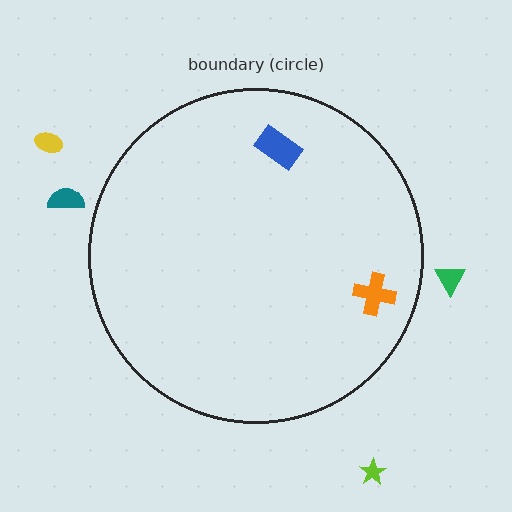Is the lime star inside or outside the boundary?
Outside.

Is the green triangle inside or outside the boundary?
Outside.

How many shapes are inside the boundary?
2 inside, 4 outside.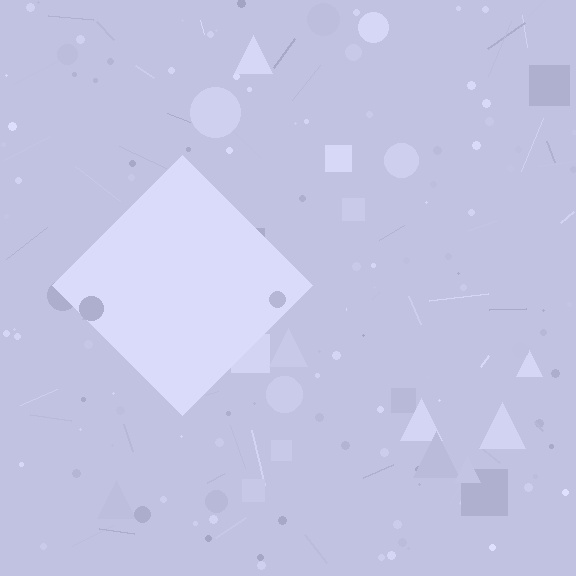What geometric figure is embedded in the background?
A diamond is embedded in the background.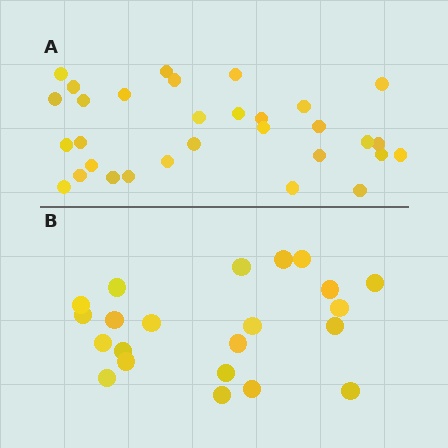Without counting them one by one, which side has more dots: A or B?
Region A (the top region) has more dots.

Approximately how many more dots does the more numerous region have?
Region A has roughly 8 or so more dots than region B.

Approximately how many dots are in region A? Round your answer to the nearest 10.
About 30 dots. (The exact count is 31, which rounds to 30.)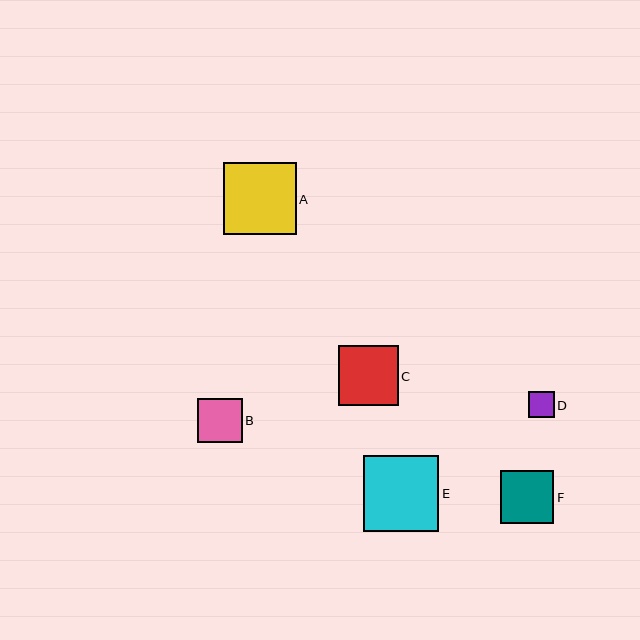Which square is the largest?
Square E is the largest with a size of approximately 75 pixels.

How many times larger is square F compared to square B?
Square F is approximately 1.2 times the size of square B.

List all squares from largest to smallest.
From largest to smallest: E, A, C, F, B, D.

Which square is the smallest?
Square D is the smallest with a size of approximately 26 pixels.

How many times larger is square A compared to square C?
Square A is approximately 1.2 times the size of square C.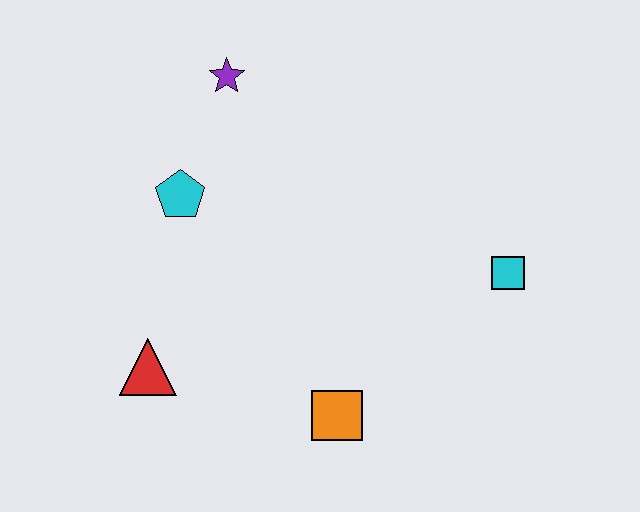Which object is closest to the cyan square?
The orange square is closest to the cyan square.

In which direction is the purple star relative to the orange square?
The purple star is above the orange square.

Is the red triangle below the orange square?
No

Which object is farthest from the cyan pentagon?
The cyan square is farthest from the cyan pentagon.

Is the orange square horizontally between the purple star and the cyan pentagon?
No